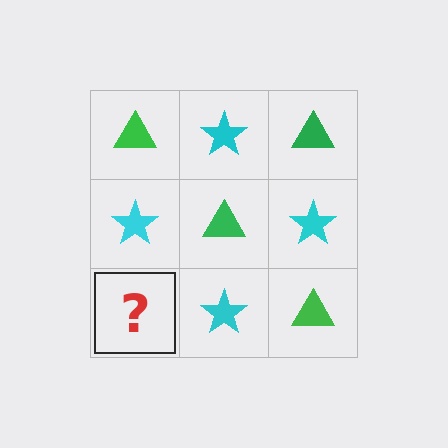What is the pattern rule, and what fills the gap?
The rule is that it alternates green triangle and cyan star in a checkerboard pattern. The gap should be filled with a green triangle.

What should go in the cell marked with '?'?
The missing cell should contain a green triangle.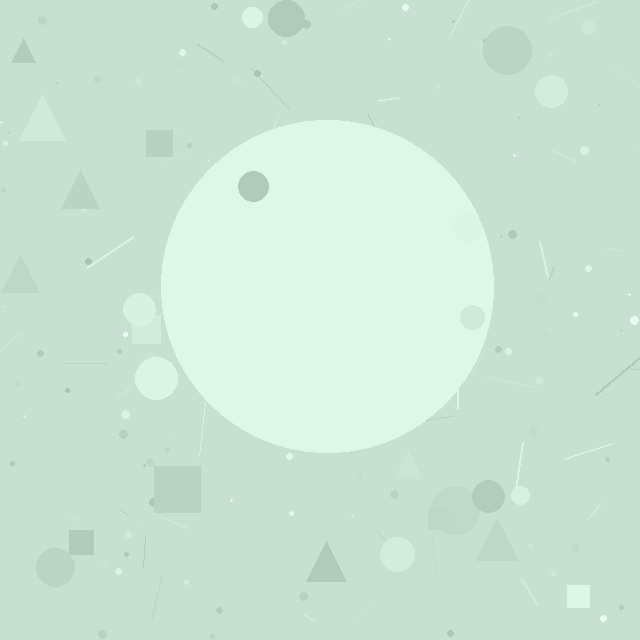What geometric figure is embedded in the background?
A circle is embedded in the background.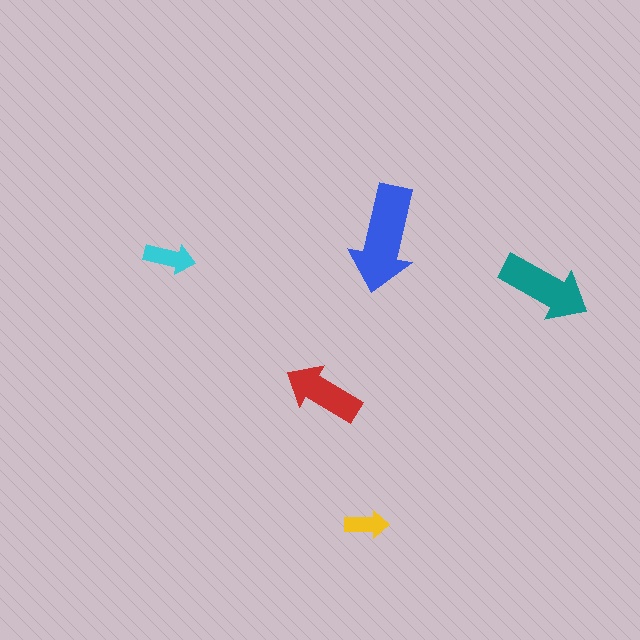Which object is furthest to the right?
The teal arrow is rightmost.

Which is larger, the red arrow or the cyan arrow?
The red one.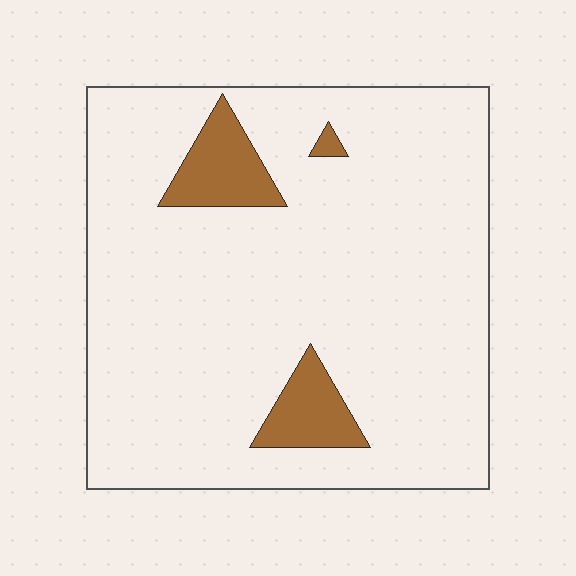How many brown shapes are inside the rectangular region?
3.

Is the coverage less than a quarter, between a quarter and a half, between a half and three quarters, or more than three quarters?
Less than a quarter.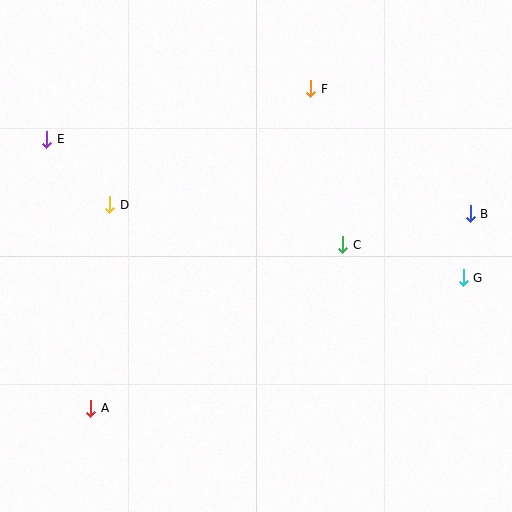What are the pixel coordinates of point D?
Point D is at (110, 205).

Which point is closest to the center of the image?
Point C at (343, 245) is closest to the center.